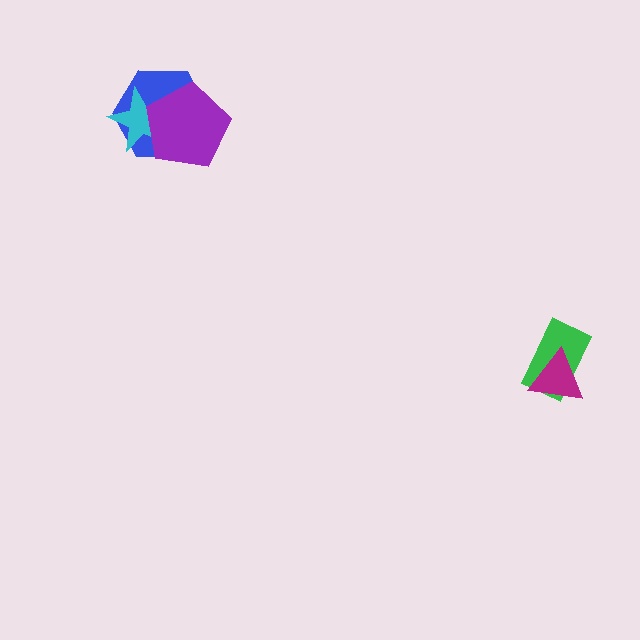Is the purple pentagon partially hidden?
No, no other shape covers it.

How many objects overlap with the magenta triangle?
1 object overlaps with the magenta triangle.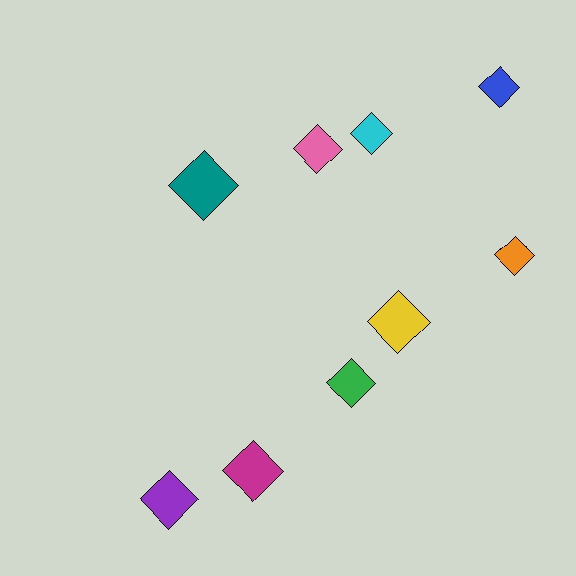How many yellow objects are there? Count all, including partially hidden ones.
There is 1 yellow object.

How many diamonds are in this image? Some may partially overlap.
There are 9 diamonds.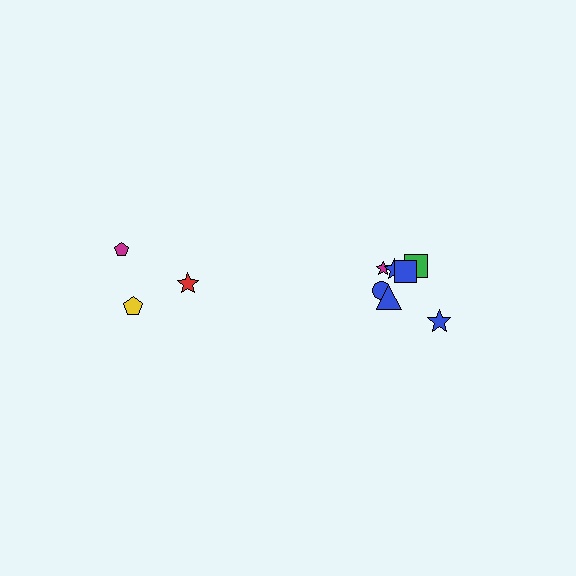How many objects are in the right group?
There are 7 objects.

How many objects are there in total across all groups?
There are 10 objects.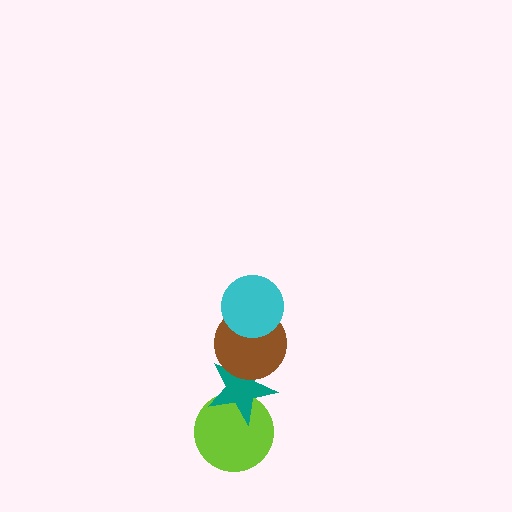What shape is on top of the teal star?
The brown circle is on top of the teal star.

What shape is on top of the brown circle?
The cyan circle is on top of the brown circle.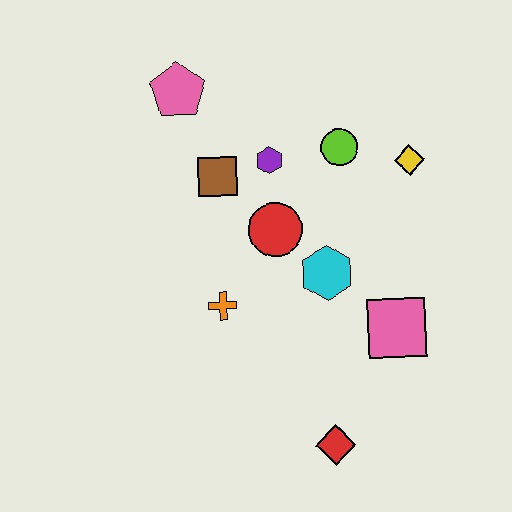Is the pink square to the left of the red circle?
No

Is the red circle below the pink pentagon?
Yes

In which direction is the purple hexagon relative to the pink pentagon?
The purple hexagon is to the right of the pink pentagon.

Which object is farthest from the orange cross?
The yellow diamond is farthest from the orange cross.